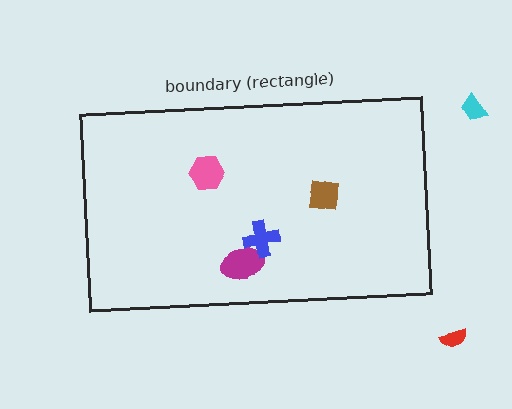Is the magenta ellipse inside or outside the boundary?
Inside.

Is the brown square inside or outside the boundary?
Inside.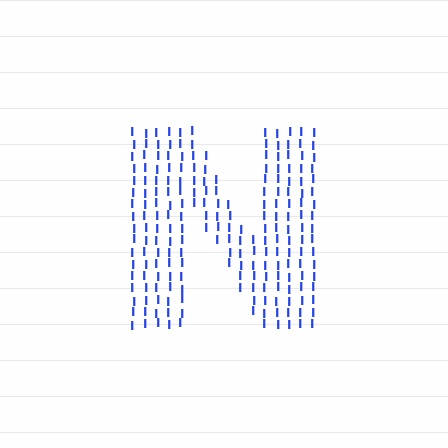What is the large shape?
The large shape is the letter N.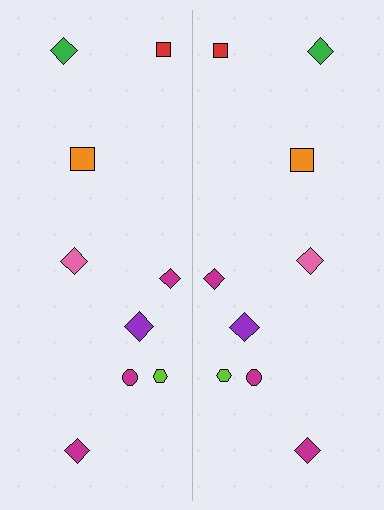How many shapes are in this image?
There are 18 shapes in this image.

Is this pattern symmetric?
Yes, this pattern has bilateral (reflection) symmetry.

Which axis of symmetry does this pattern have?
The pattern has a vertical axis of symmetry running through the center of the image.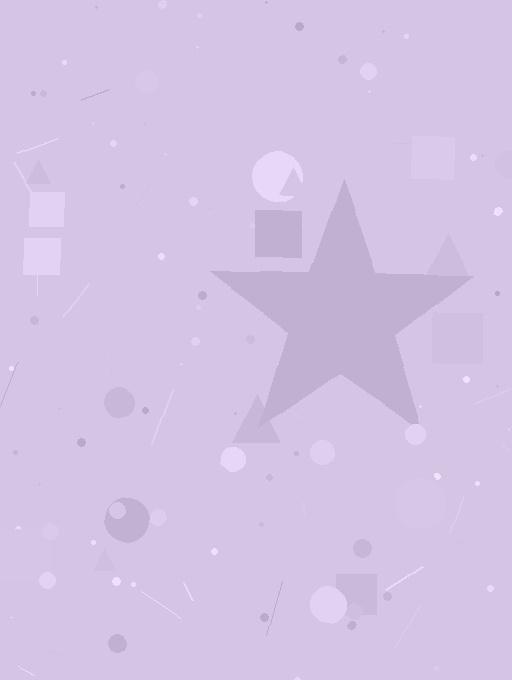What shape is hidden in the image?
A star is hidden in the image.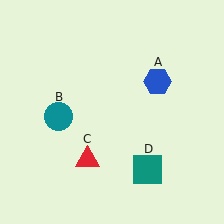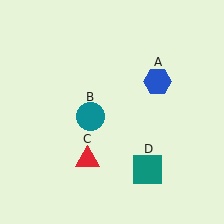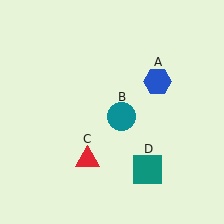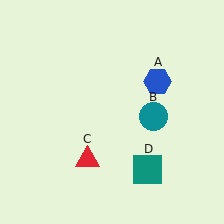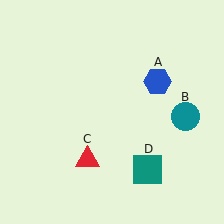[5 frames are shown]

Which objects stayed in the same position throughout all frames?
Blue hexagon (object A) and red triangle (object C) and teal square (object D) remained stationary.